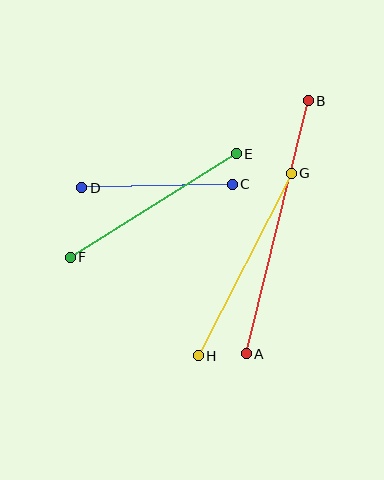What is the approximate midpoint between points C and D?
The midpoint is at approximately (157, 186) pixels.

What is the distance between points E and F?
The distance is approximately 195 pixels.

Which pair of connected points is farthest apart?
Points A and B are farthest apart.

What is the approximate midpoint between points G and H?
The midpoint is at approximately (245, 265) pixels.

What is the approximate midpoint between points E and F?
The midpoint is at approximately (153, 205) pixels.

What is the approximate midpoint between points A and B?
The midpoint is at approximately (277, 227) pixels.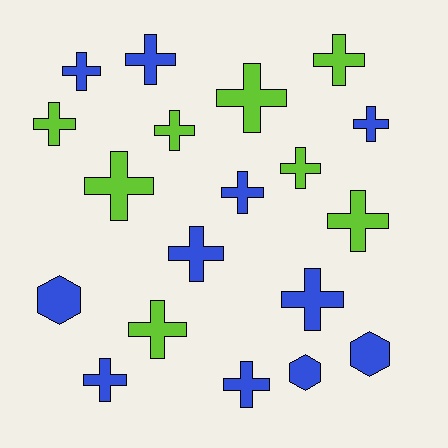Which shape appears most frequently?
Cross, with 16 objects.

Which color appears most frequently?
Blue, with 11 objects.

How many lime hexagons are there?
There are no lime hexagons.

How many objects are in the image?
There are 19 objects.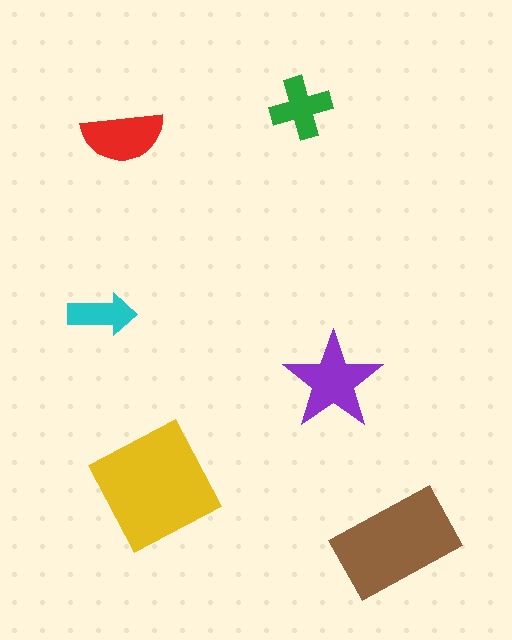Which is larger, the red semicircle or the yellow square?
The yellow square.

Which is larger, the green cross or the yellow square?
The yellow square.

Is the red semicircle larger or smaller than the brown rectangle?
Smaller.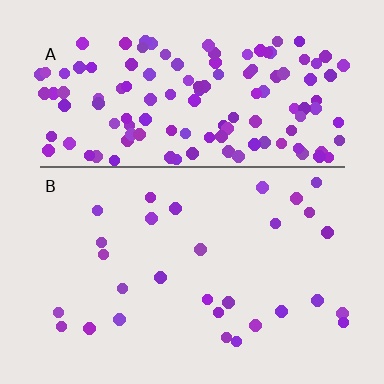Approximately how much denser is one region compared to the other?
Approximately 4.5× — region A over region B.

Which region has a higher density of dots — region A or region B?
A (the top).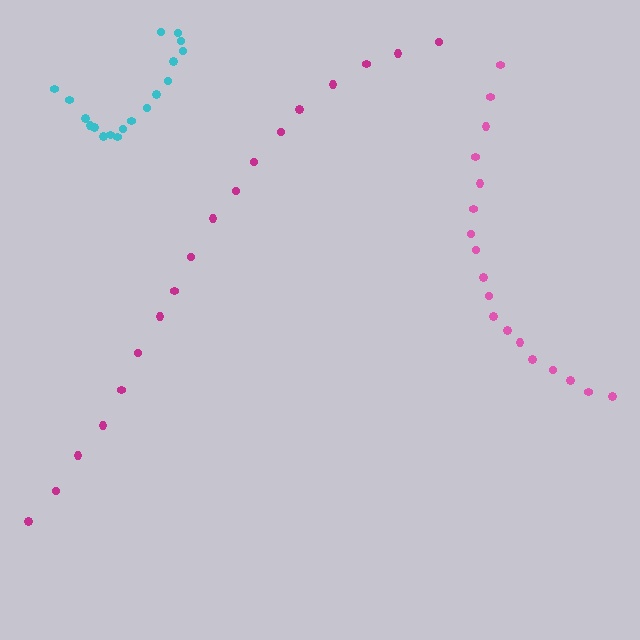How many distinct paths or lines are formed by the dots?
There are 3 distinct paths.